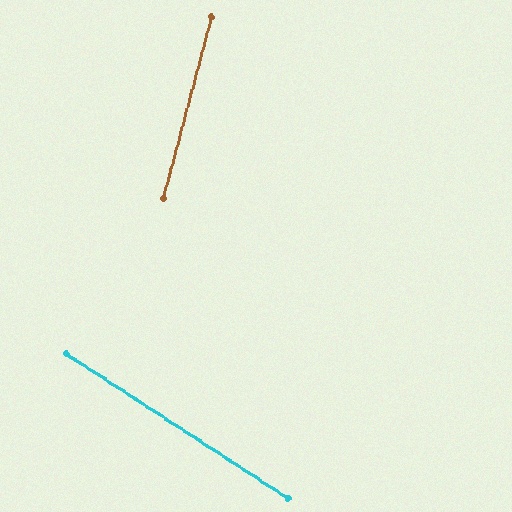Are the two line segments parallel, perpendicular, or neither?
Neither parallel nor perpendicular — they differ by about 72°.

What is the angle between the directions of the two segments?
Approximately 72 degrees.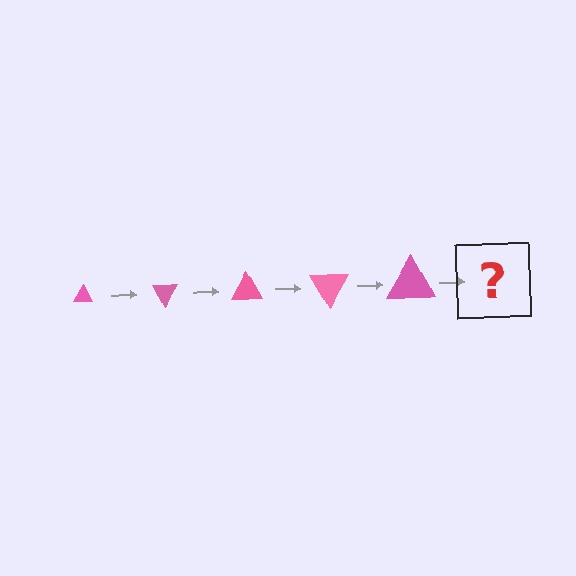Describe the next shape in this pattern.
It should be a triangle, larger than the previous one and rotated 300 degrees from the start.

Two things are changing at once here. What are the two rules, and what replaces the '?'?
The two rules are that the triangle grows larger each step and it rotates 60 degrees each step. The '?' should be a triangle, larger than the previous one and rotated 300 degrees from the start.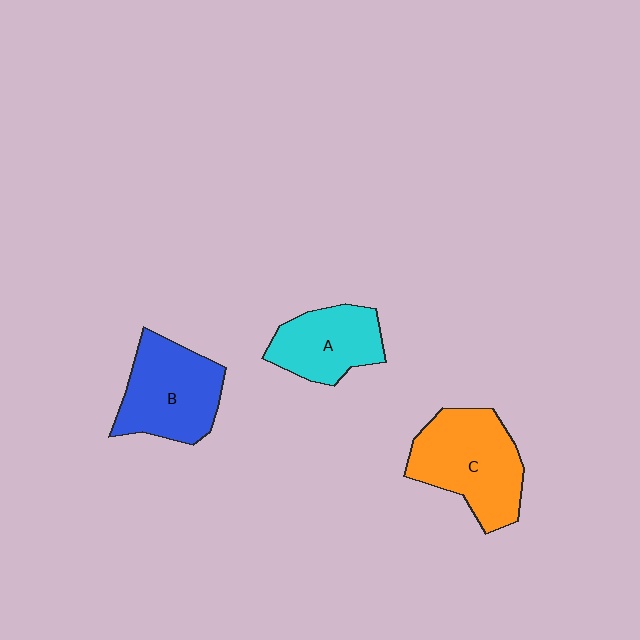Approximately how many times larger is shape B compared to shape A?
Approximately 1.3 times.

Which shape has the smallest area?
Shape A (cyan).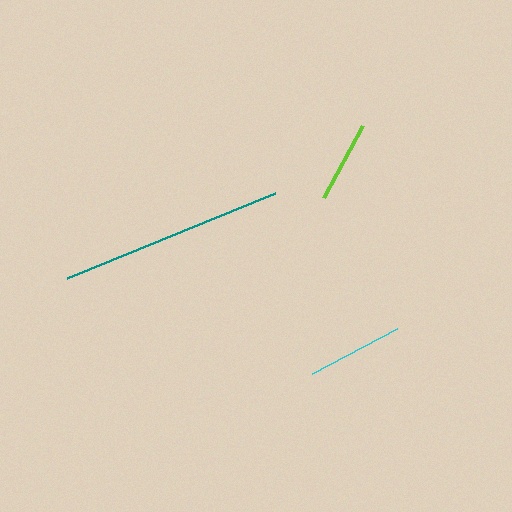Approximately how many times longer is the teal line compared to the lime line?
The teal line is approximately 2.7 times the length of the lime line.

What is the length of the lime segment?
The lime segment is approximately 82 pixels long.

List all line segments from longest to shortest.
From longest to shortest: teal, cyan, lime.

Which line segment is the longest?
The teal line is the longest at approximately 224 pixels.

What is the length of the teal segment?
The teal segment is approximately 224 pixels long.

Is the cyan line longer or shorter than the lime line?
The cyan line is longer than the lime line.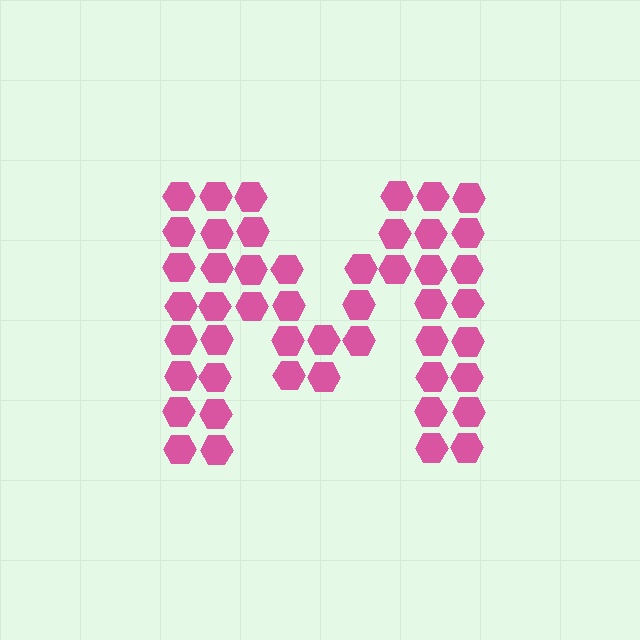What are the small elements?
The small elements are hexagons.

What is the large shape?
The large shape is the letter M.